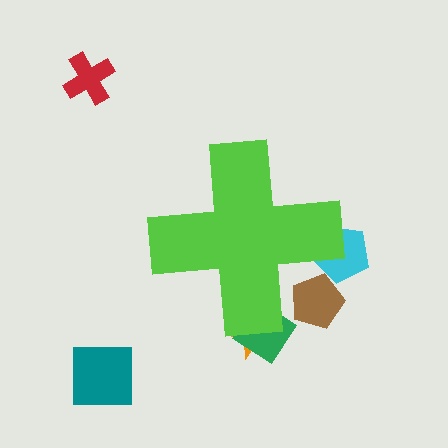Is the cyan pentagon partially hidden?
Yes, the cyan pentagon is partially hidden behind the lime cross.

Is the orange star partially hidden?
Yes, the orange star is partially hidden behind the lime cross.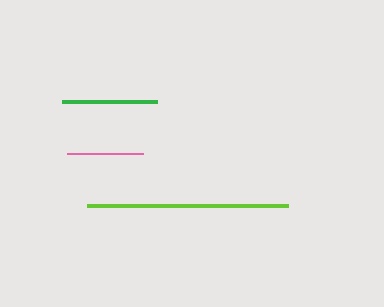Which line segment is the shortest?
The pink line is the shortest at approximately 75 pixels.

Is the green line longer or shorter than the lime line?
The lime line is longer than the green line.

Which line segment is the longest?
The lime line is the longest at approximately 201 pixels.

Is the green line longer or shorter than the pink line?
The green line is longer than the pink line.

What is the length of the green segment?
The green segment is approximately 94 pixels long.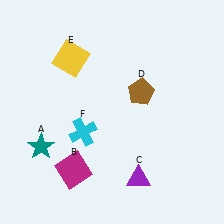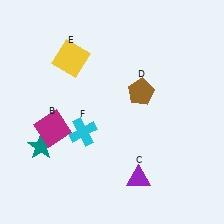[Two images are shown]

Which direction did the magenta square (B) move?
The magenta square (B) moved up.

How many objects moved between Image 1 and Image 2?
1 object moved between the two images.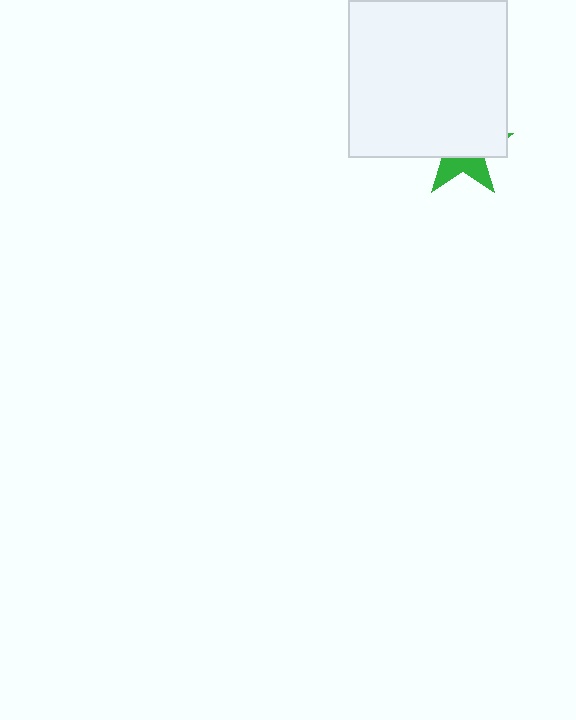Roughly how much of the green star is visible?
A small part of it is visible (roughly 36%).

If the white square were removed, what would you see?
You would see the complete green star.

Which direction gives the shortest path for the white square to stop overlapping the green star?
Moving up gives the shortest separation.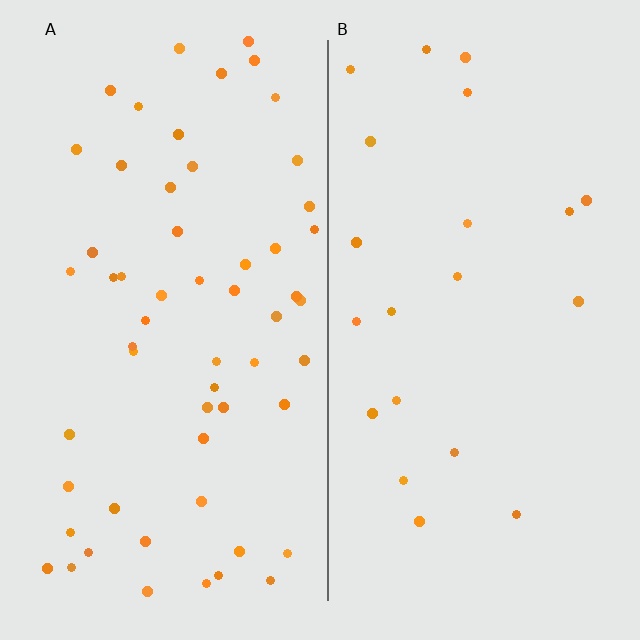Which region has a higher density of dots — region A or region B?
A (the left).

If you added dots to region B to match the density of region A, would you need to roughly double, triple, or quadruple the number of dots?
Approximately triple.